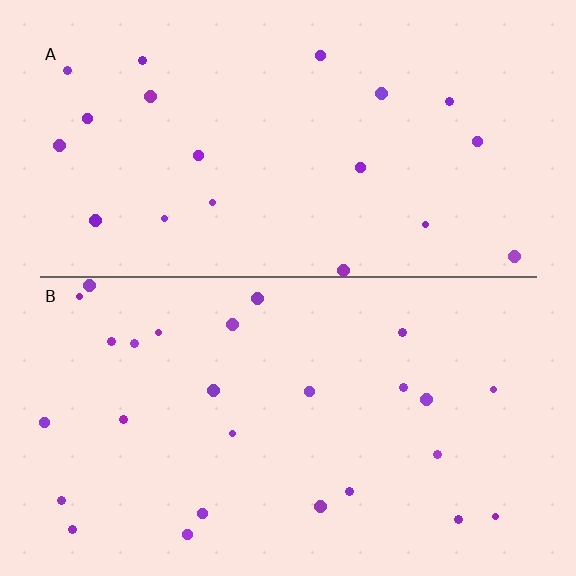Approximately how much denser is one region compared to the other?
Approximately 1.3× — region B over region A.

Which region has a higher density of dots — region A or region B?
B (the bottom).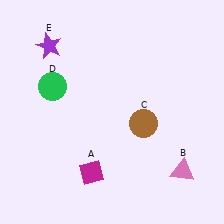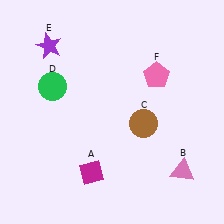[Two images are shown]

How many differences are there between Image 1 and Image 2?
There is 1 difference between the two images.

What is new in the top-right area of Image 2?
A pink pentagon (F) was added in the top-right area of Image 2.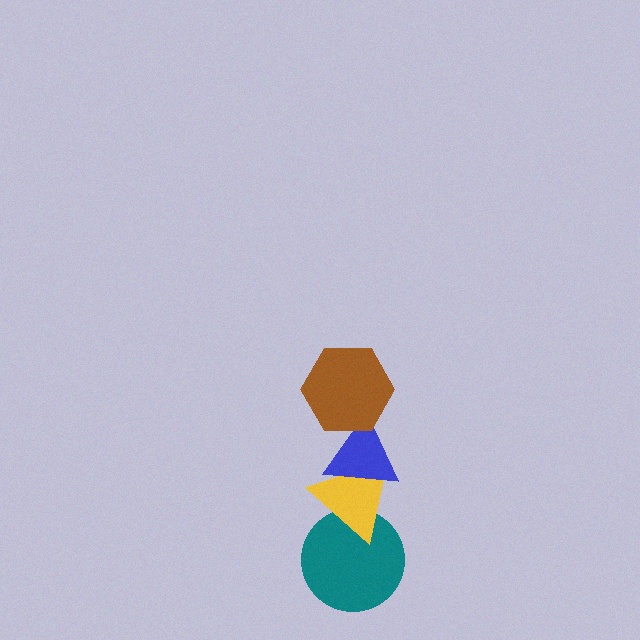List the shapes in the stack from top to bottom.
From top to bottom: the brown hexagon, the blue triangle, the yellow triangle, the teal circle.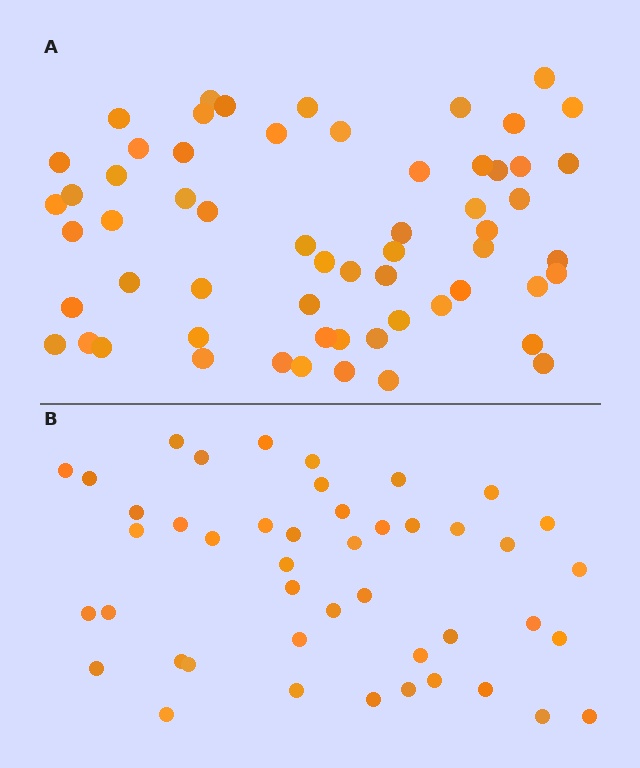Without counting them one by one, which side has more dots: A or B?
Region A (the top region) has more dots.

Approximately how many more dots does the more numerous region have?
Region A has approximately 15 more dots than region B.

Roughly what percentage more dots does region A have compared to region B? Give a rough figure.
About 35% more.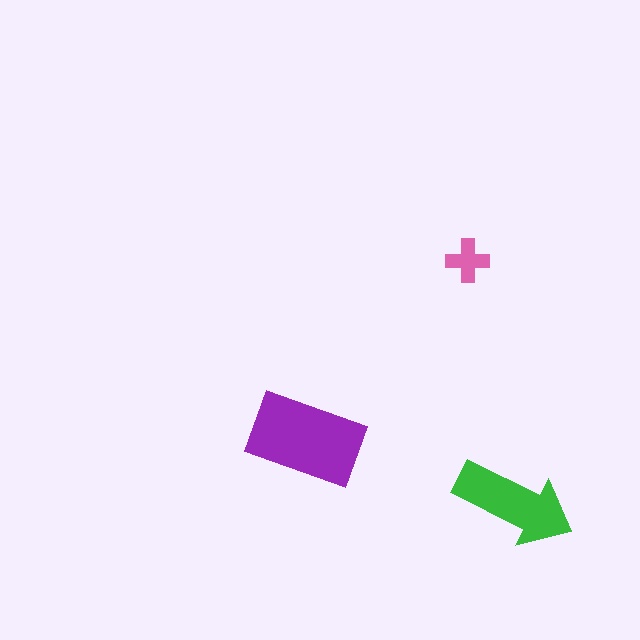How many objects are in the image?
There are 3 objects in the image.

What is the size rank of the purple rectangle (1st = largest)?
1st.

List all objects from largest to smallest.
The purple rectangle, the green arrow, the pink cross.